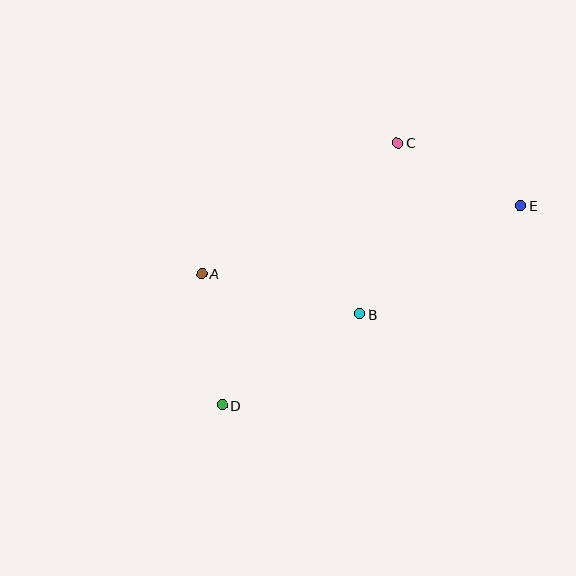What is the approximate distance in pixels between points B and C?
The distance between B and C is approximately 175 pixels.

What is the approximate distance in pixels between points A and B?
The distance between A and B is approximately 163 pixels.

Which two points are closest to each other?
Points A and D are closest to each other.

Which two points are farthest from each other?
Points D and E are farthest from each other.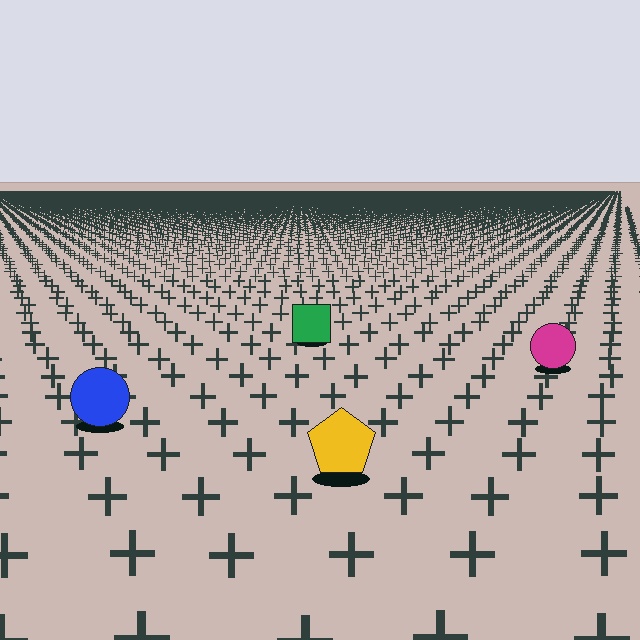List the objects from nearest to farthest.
From nearest to farthest: the yellow pentagon, the blue circle, the magenta circle, the green square.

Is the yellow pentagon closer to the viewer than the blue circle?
Yes. The yellow pentagon is closer — you can tell from the texture gradient: the ground texture is coarser near it.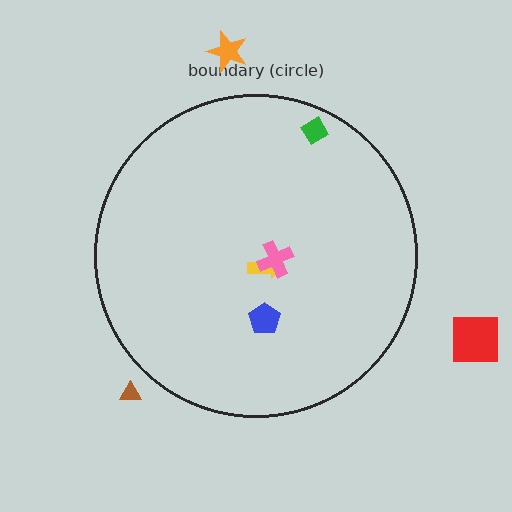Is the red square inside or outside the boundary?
Outside.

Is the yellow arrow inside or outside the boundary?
Inside.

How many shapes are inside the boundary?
4 inside, 3 outside.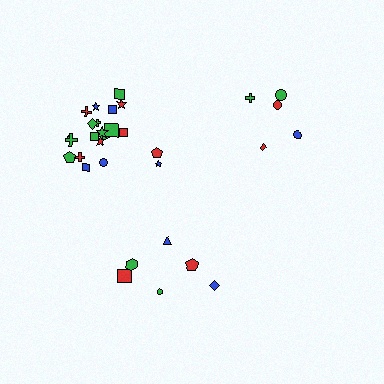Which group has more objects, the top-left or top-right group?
The top-left group.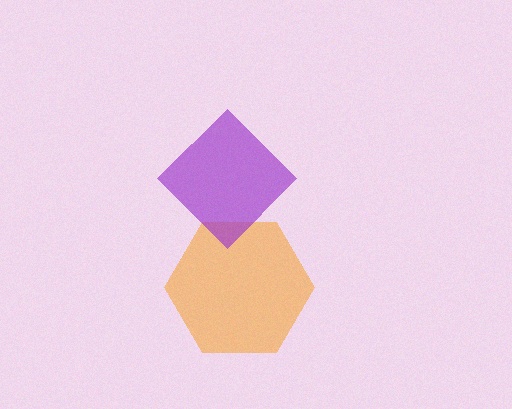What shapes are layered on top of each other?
The layered shapes are: an orange hexagon, a purple diamond.